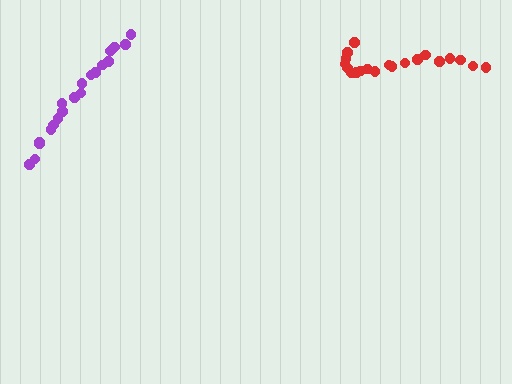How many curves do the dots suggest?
There are 2 distinct paths.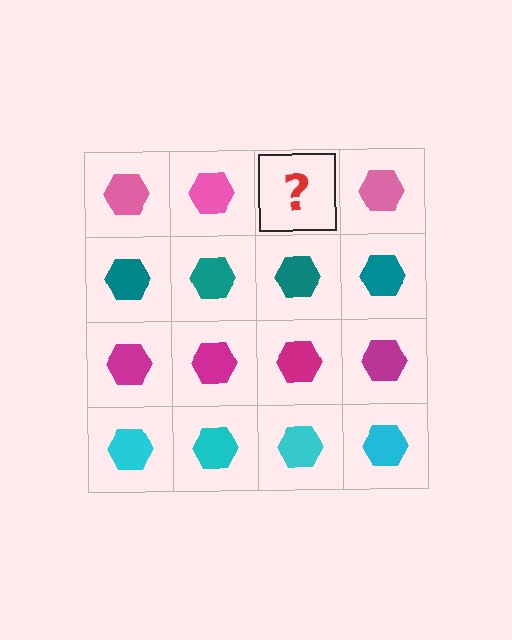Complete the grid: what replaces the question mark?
The question mark should be replaced with a pink hexagon.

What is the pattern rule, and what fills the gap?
The rule is that each row has a consistent color. The gap should be filled with a pink hexagon.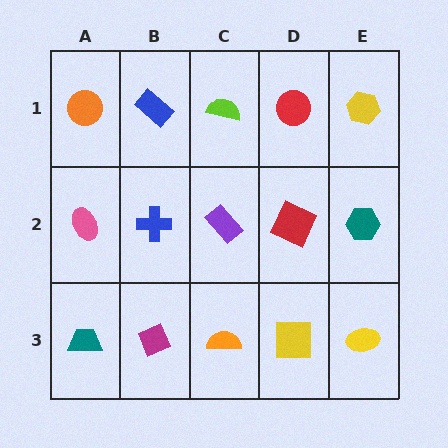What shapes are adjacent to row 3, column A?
A pink ellipse (row 2, column A), a magenta diamond (row 3, column B).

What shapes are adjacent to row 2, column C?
A lime semicircle (row 1, column C), an orange semicircle (row 3, column C), a blue cross (row 2, column B), a red square (row 2, column D).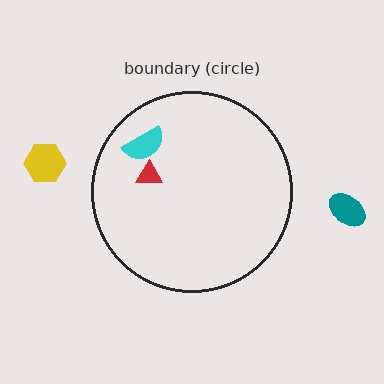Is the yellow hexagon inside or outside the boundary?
Outside.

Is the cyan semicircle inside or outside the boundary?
Inside.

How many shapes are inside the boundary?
2 inside, 2 outside.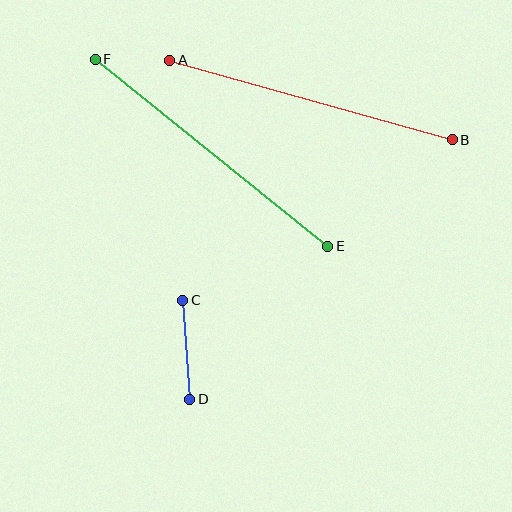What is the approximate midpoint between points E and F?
The midpoint is at approximately (211, 153) pixels.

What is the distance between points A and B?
The distance is approximately 294 pixels.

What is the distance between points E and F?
The distance is approximately 298 pixels.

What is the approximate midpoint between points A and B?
The midpoint is at approximately (311, 100) pixels.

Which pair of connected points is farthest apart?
Points E and F are farthest apart.